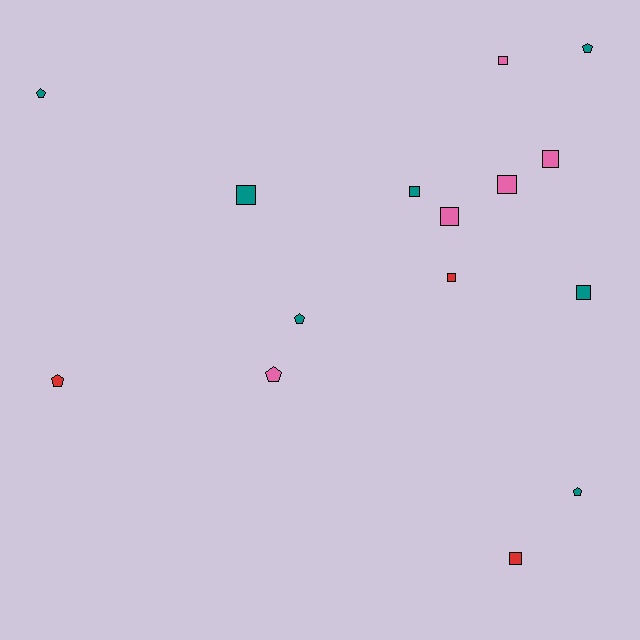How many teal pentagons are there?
There are 4 teal pentagons.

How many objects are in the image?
There are 15 objects.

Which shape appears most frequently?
Square, with 9 objects.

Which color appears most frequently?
Teal, with 7 objects.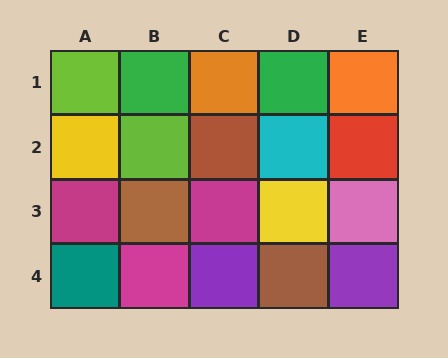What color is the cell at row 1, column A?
Lime.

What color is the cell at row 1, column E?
Orange.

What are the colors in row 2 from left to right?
Yellow, lime, brown, cyan, red.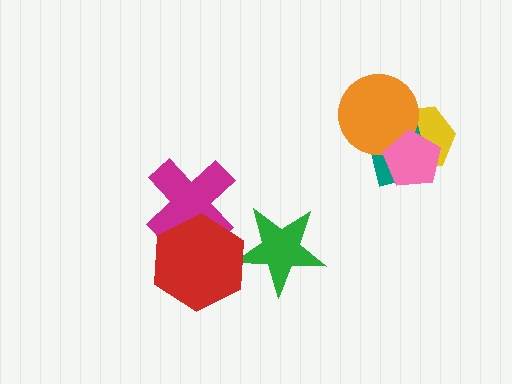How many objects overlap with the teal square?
3 objects overlap with the teal square.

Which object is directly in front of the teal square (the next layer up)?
The orange circle is directly in front of the teal square.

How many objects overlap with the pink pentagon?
3 objects overlap with the pink pentagon.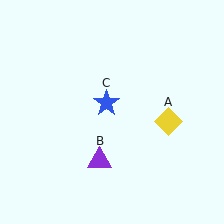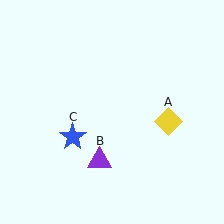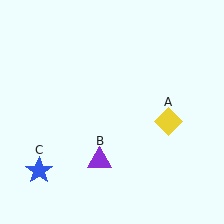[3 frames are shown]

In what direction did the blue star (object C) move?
The blue star (object C) moved down and to the left.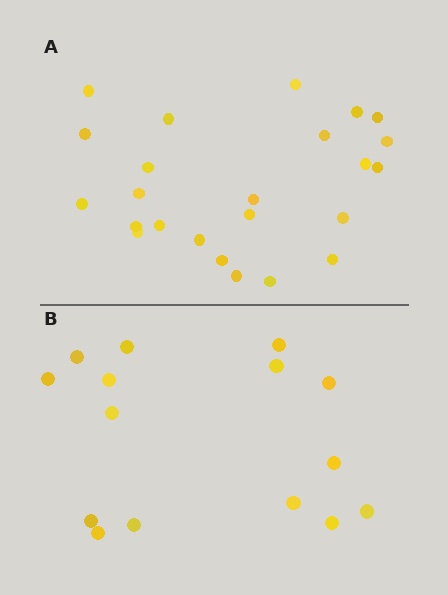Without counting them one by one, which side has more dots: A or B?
Region A (the top region) has more dots.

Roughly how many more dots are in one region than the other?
Region A has roughly 8 or so more dots than region B.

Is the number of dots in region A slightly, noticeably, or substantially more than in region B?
Region A has substantially more. The ratio is roughly 1.6 to 1.